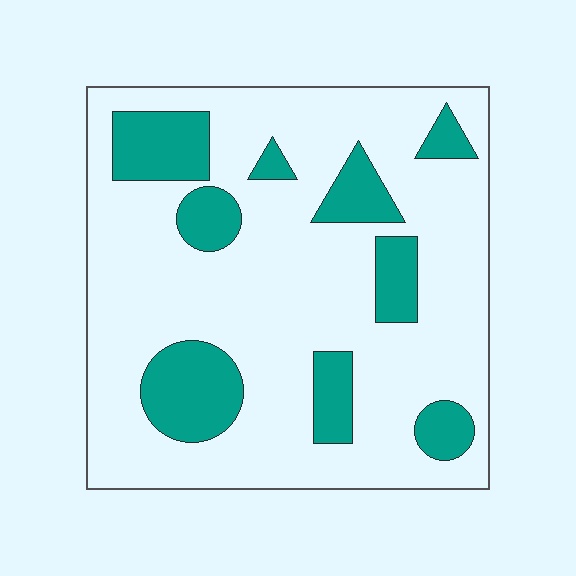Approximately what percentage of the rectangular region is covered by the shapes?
Approximately 20%.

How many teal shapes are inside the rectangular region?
9.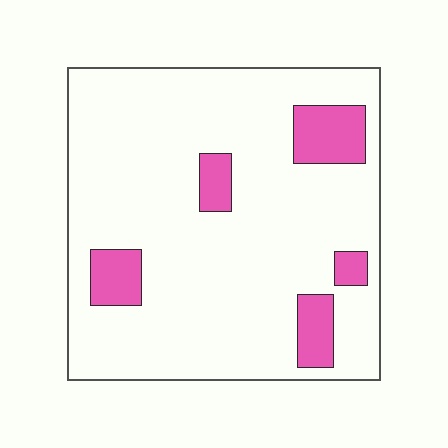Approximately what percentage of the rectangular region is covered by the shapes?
Approximately 15%.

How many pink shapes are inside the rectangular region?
5.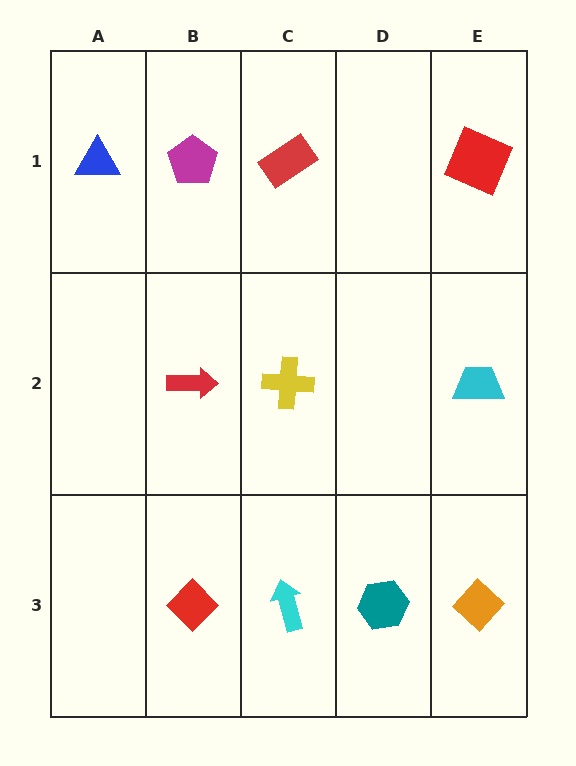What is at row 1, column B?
A magenta pentagon.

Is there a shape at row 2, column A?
No, that cell is empty.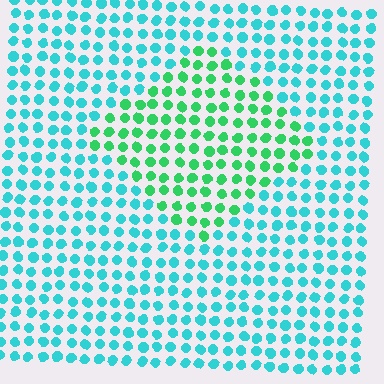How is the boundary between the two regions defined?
The boundary is defined purely by a slight shift in hue (about 42 degrees). Spacing, size, and orientation are identical on both sides.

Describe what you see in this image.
The image is filled with small cyan elements in a uniform arrangement. A diamond-shaped region is visible where the elements are tinted to a slightly different hue, forming a subtle color boundary.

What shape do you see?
I see a diamond.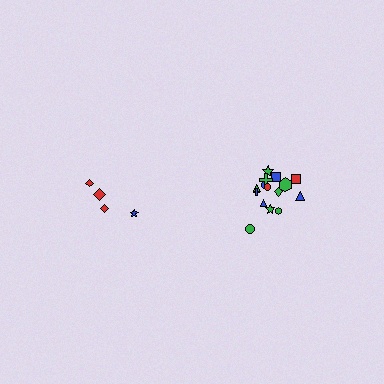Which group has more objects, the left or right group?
The right group.